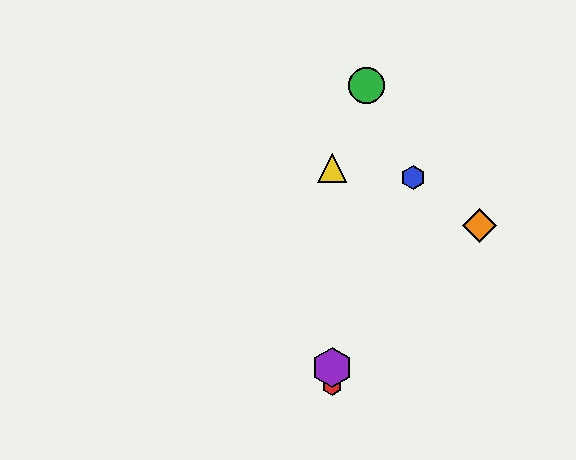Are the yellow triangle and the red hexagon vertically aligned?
Yes, both are at x≈332.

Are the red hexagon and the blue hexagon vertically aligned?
No, the red hexagon is at x≈332 and the blue hexagon is at x≈413.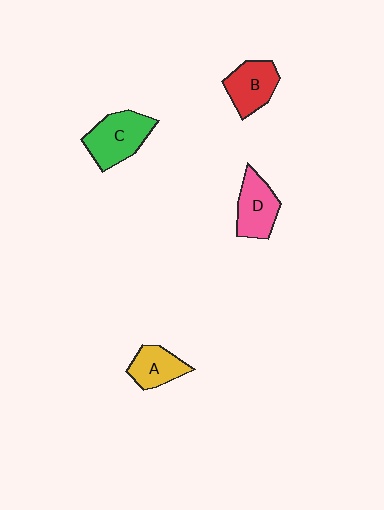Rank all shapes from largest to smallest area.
From largest to smallest: C (green), D (pink), B (red), A (yellow).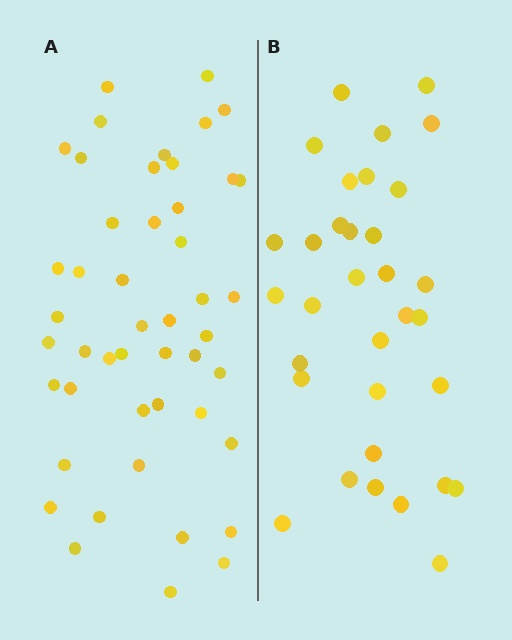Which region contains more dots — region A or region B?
Region A (the left region) has more dots.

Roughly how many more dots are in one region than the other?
Region A has approximately 15 more dots than region B.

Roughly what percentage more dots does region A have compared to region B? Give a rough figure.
About 40% more.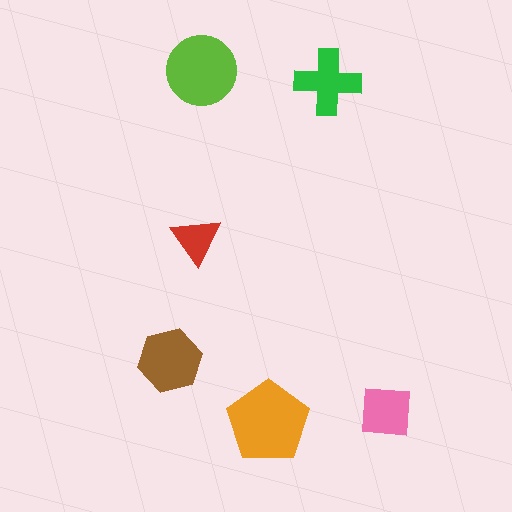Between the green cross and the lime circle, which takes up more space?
The lime circle.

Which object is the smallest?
The red triangle.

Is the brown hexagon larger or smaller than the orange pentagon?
Smaller.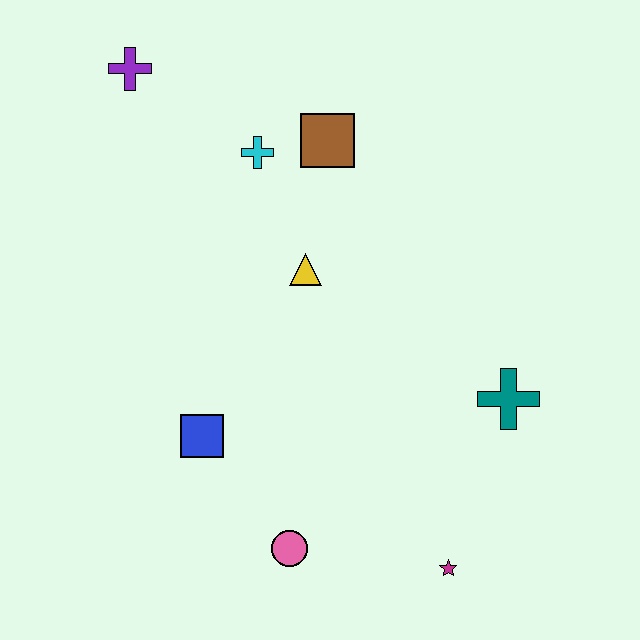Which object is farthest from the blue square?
The purple cross is farthest from the blue square.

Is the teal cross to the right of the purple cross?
Yes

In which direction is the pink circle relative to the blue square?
The pink circle is below the blue square.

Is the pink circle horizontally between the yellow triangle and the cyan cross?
Yes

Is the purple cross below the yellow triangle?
No